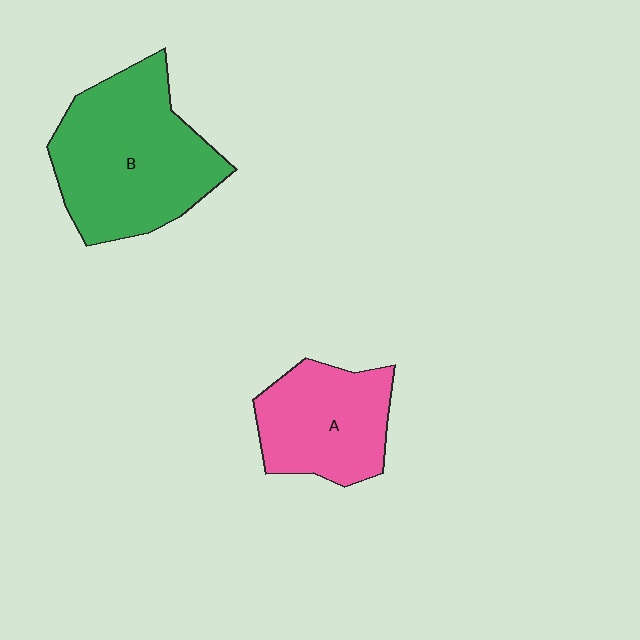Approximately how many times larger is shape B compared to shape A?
Approximately 1.5 times.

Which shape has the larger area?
Shape B (green).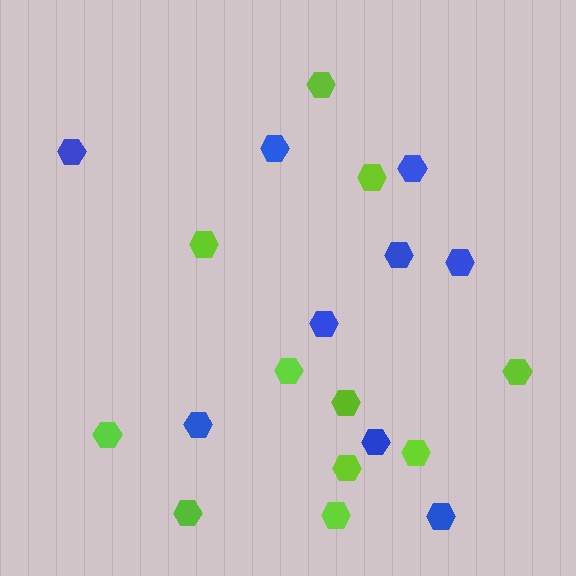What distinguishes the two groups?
There are 2 groups: one group of blue hexagons (9) and one group of lime hexagons (11).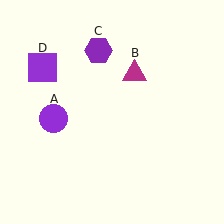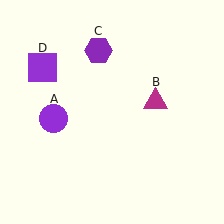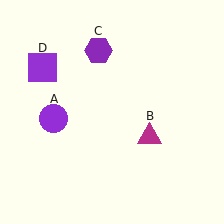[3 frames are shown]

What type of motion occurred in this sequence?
The magenta triangle (object B) rotated clockwise around the center of the scene.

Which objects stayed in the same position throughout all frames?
Purple circle (object A) and purple hexagon (object C) and purple square (object D) remained stationary.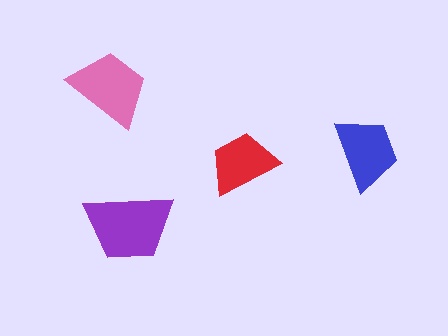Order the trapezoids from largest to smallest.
the purple one, the pink one, the blue one, the red one.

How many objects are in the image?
There are 4 objects in the image.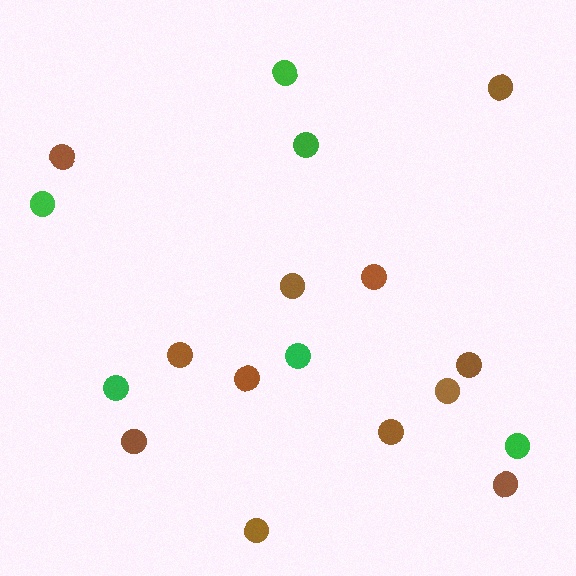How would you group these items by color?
There are 2 groups: one group of green circles (6) and one group of brown circles (12).